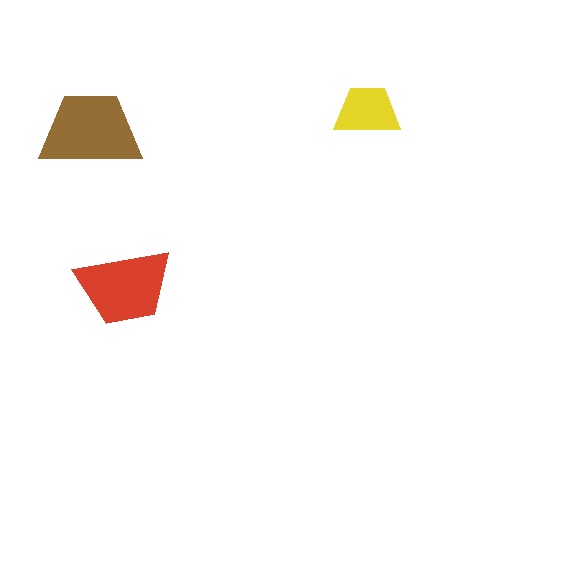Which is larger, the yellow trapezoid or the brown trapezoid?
The brown one.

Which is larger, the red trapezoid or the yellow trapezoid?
The red one.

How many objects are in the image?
There are 3 objects in the image.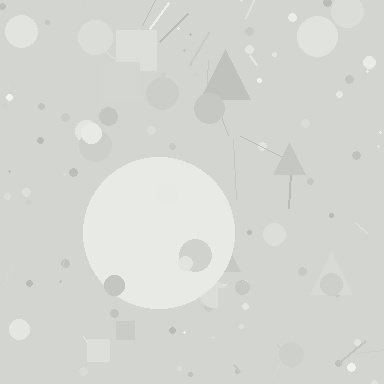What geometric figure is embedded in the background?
A circle is embedded in the background.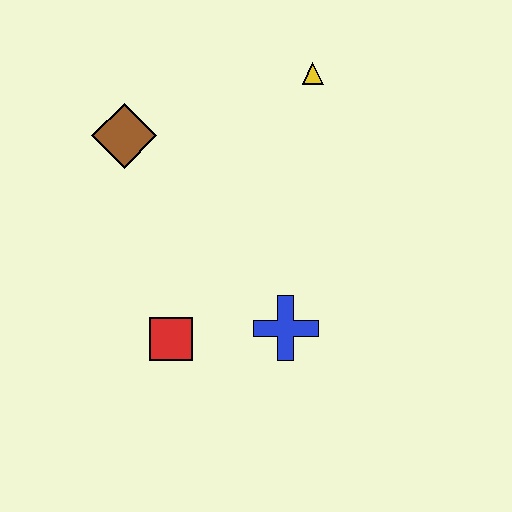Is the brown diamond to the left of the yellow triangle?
Yes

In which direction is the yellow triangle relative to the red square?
The yellow triangle is above the red square.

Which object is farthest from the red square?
The yellow triangle is farthest from the red square.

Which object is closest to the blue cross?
The red square is closest to the blue cross.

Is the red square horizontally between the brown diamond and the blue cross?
Yes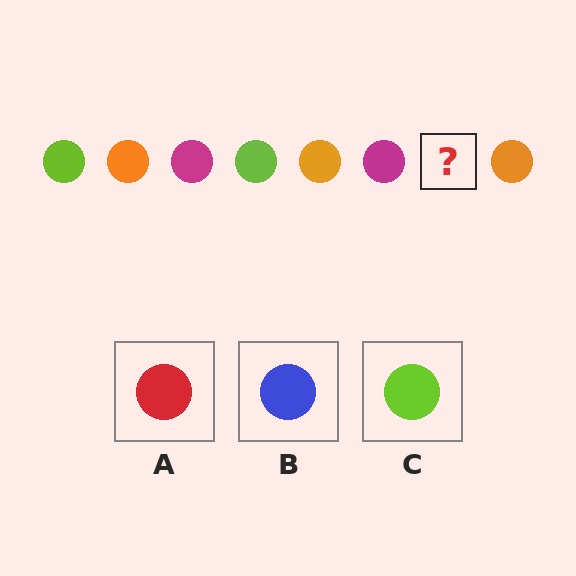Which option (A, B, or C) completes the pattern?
C.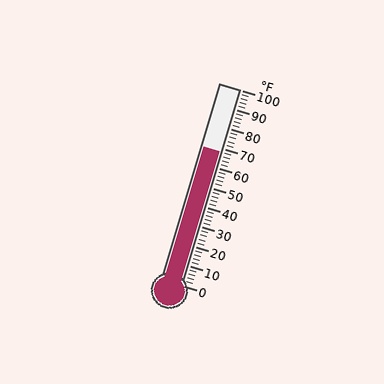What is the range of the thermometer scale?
The thermometer scale ranges from 0°F to 100°F.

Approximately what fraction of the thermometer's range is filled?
The thermometer is filled to approximately 70% of its range.